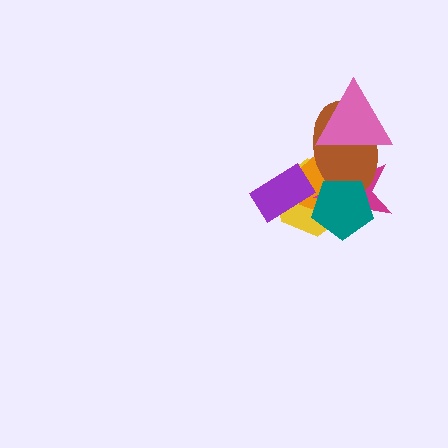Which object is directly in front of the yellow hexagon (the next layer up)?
The orange hexagon is directly in front of the yellow hexagon.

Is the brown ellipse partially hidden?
Yes, it is partially covered by another shape.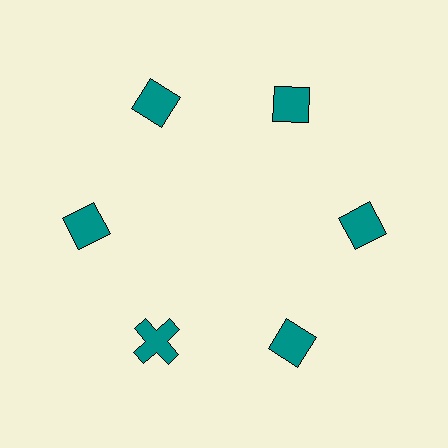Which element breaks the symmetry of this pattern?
The teal cross at roughly the 7 o'clock position breaks the symmetry. All other shapes are teal diamonds.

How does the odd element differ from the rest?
It has a different shape: cross instead of diamond.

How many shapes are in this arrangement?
There are 6 shapes arranged in a ring pattern.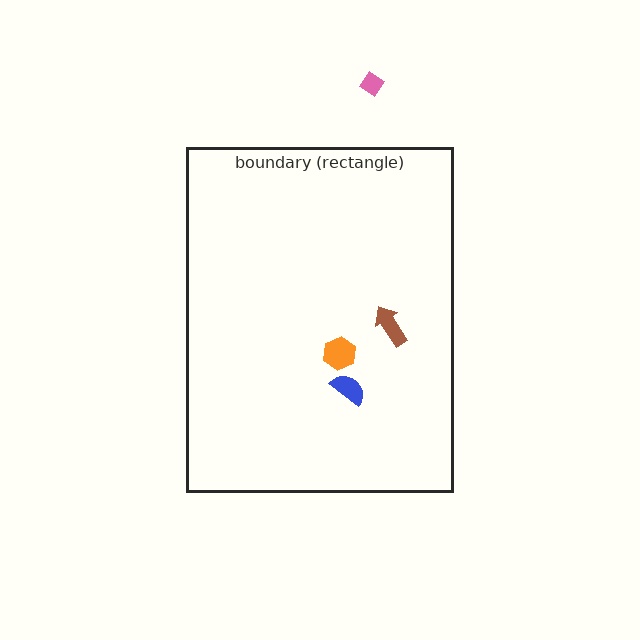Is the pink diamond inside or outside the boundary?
Outside.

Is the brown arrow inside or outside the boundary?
Inside.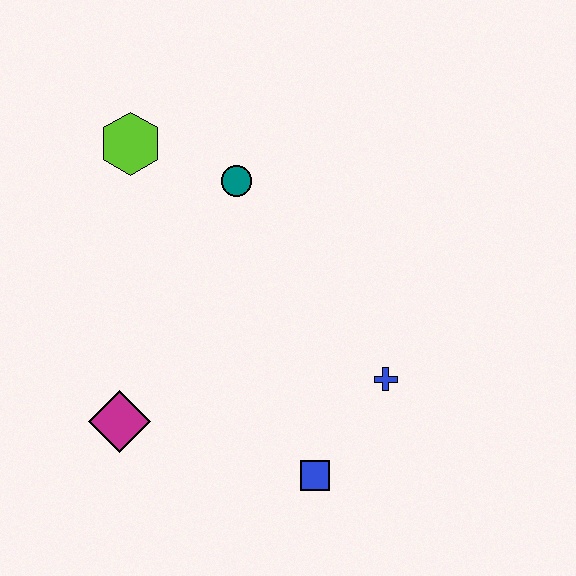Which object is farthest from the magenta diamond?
The lime hexagon is farthest from the magenta diamond.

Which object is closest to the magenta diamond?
The blue square is closest to the magenta diamond.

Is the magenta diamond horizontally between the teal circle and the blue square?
No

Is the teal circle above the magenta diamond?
Yes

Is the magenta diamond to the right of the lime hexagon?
No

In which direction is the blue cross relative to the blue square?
The blue cross is above the blue square.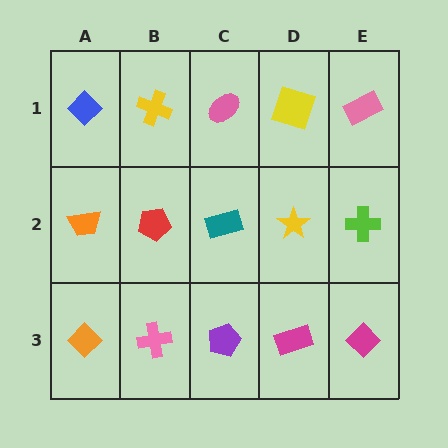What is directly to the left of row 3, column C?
A pink cross.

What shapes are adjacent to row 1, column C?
A teal rectangle (row 2, column C), a yellow cross (row 1, column B), a yellow square (row 1, column D).